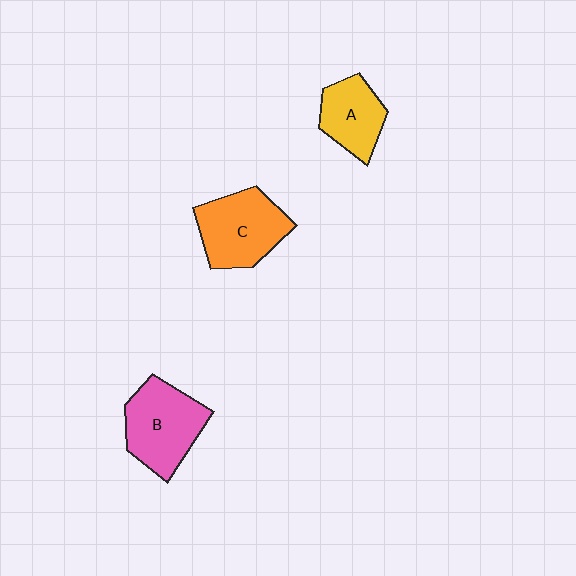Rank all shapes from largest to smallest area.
From largest to smallest: B (pink), C (orange), A (yellow).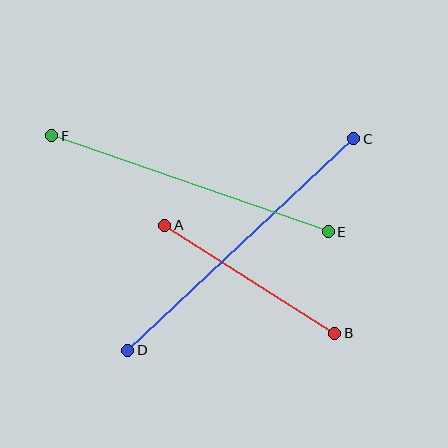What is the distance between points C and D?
The distance is approximately 309 pixels.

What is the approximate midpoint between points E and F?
The midpoint is at approximately (190, 184) pixels.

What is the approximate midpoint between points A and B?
The midpoint is at approximately (250, 279) pixels.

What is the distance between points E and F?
The distance is approximately 293 pixels.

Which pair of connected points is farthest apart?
Points C and D are farthest apart.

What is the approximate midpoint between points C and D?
The midpoint is at approximately (241, 244) pixels.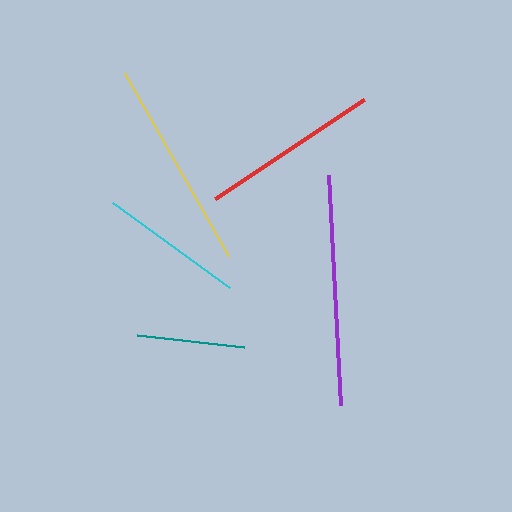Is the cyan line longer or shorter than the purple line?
The purple line is longer than the cyan line.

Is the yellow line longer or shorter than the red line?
The yellow line is longer than the red line.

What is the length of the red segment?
The red segment is approximately 179 pixels long.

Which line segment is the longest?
The purple line is the longest at approximately 230 pixels.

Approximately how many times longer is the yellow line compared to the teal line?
The yellow line is approximately 2.0 times the length of the teal line.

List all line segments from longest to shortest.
From longest to shortest: purple, yellow, red, cyan, teal.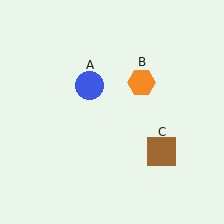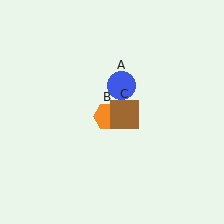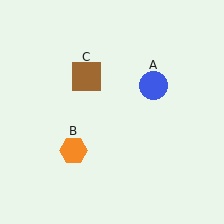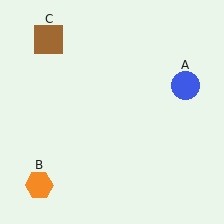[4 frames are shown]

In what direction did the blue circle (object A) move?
The blue circle (object A) moved right.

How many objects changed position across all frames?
3 objects changed position: blue circle (object A), orange hexagon (object B), brown square (object C).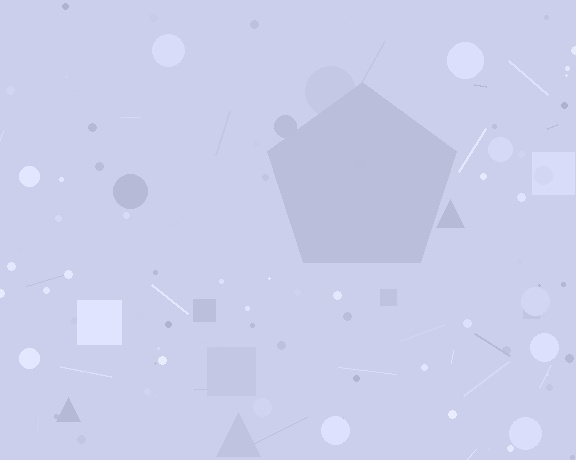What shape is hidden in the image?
A pentagon is hidden in the image.